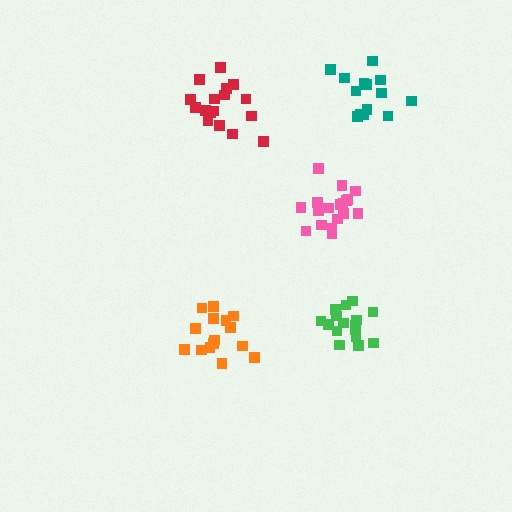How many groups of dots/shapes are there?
There are 5 groups.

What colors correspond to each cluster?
The clusters are colored: pink, orange, green, red, teal.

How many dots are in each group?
Group 1: 18 dots, Group 2: 15 dots, Group 3: 16 dots, Group 4: 17 dots, Group 5: 15 dots (81 total).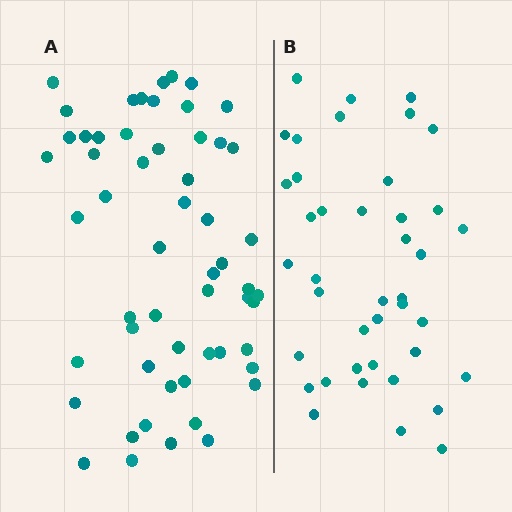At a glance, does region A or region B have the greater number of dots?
Region A (the left region) has more dots.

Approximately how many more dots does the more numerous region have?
Region A has approximately 15 more dots than region B.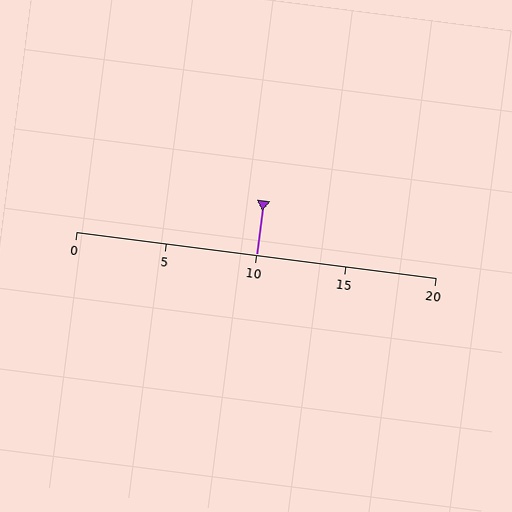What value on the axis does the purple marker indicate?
The marker indicates approximately 10.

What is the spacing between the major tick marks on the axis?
The major ticks are spaced 5 apart.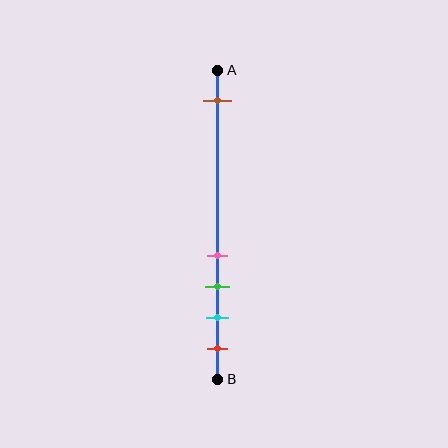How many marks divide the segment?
There are 5 marks dividing the segment.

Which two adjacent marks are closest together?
The pink and green marks are the closest adjacent pair.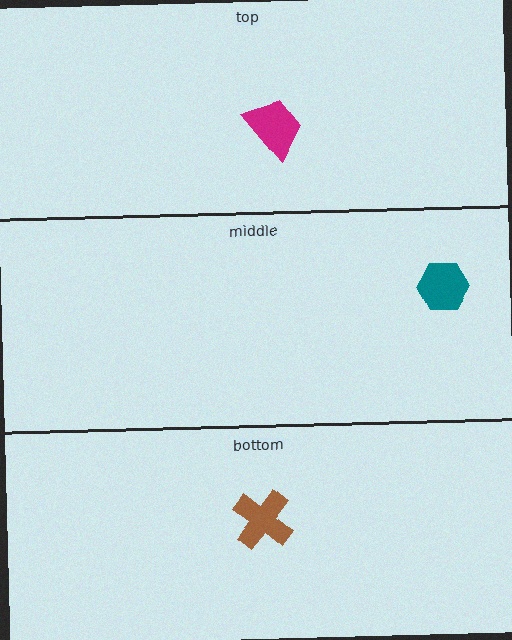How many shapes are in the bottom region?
1.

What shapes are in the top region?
The magenta trapezoid.